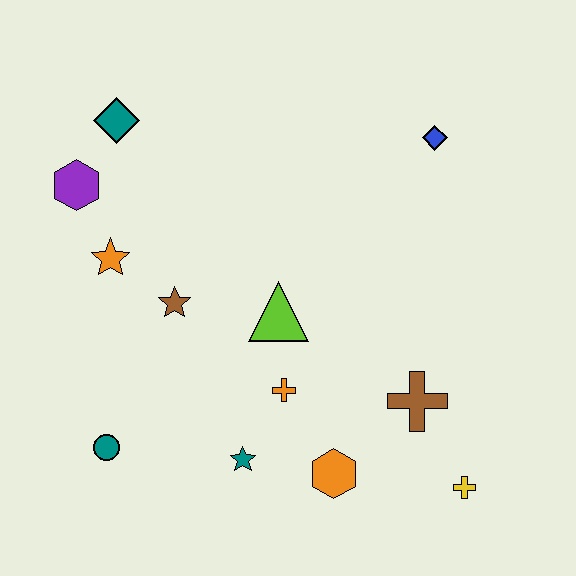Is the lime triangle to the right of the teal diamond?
Yes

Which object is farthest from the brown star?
The yellow cross is farthest from the brown star.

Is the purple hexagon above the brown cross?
Yes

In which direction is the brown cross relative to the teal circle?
The brown cross is to the right of the teal circle.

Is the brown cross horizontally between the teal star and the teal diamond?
No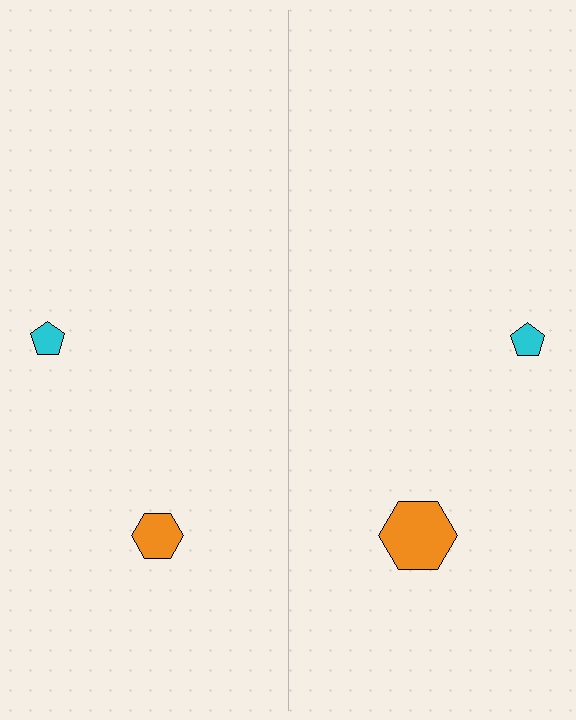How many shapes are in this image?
There are 4 shapes in this image.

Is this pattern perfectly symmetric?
No, the pattern is not perfectly symmetric. The orange hexagon on the right side has a different size than its mirror counterpart.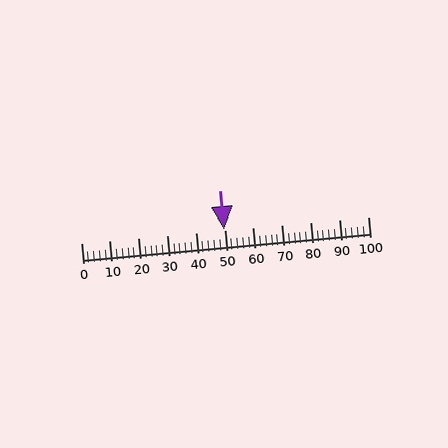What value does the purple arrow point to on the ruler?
The purple arrow points to approximately 50.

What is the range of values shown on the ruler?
The ruler shows values from 0 to 100.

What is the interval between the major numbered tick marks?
The major tick marks are spaced 10 units apart.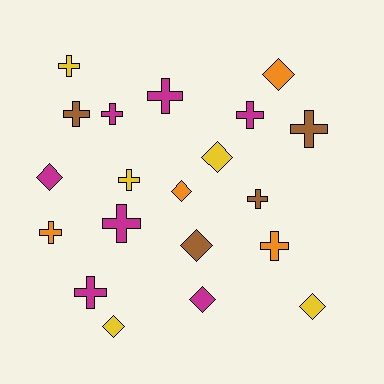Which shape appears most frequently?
Cross, with 12 objects.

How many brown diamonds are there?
There is 1 brown diamond.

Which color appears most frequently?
Magenta, with 7 objects.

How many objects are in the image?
There are 20 objects.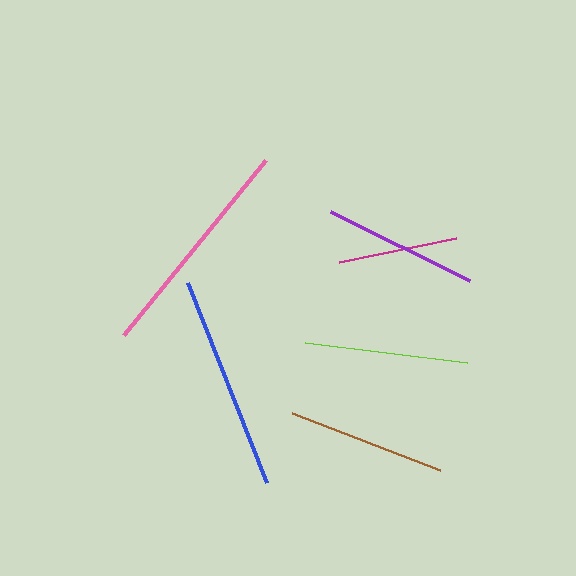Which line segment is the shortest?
The magenta line is the shortest at approximately 120 pixels.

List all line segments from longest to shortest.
From longest to shortest: pink, blue, lime, brown, purple, magenta.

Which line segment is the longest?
The pink line is the longest at approximately 225 pixels.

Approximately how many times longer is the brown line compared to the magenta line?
The brown line is approximately 1.3 times the length of the magenta line.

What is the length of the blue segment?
The blue segment is approximately 215 pixels long.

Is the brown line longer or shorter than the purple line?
The brown line is longer than the purple line.